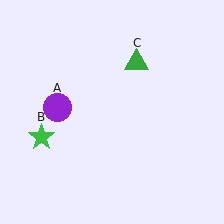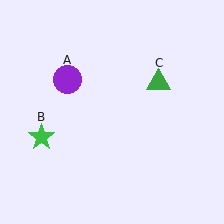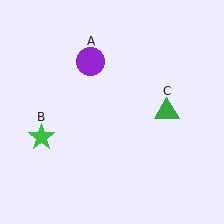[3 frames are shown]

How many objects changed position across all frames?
2 objects changed position: purple circle (object A), green triangle (object C).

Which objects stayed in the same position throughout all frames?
Green star (object B) remained stationary.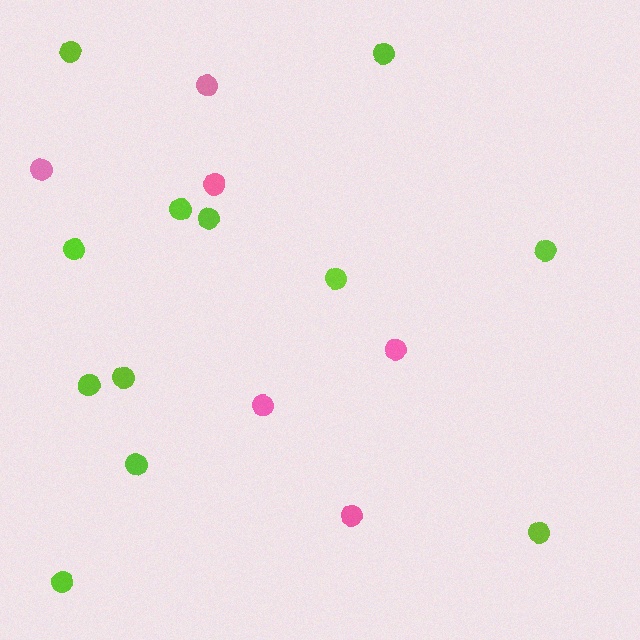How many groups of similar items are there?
There are 2 groups: one group of pink circles (6) and one group of lime circles (12).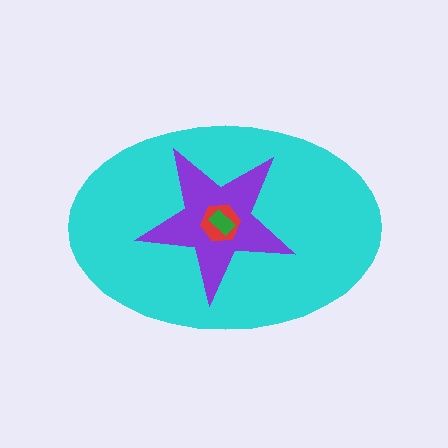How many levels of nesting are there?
4.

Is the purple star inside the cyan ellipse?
Yes.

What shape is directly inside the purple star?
The red hexagon.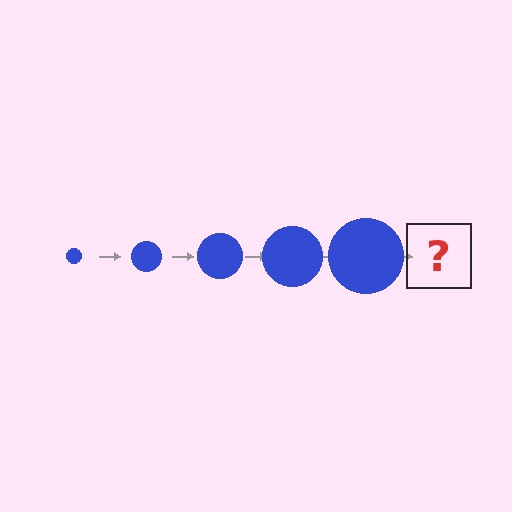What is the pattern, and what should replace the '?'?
The pattern is that the circle gets progressively larger each step. The '?' should be a blue circle, larger than the previous one.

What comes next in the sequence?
The next element should be a blue circle, larger than the previous one.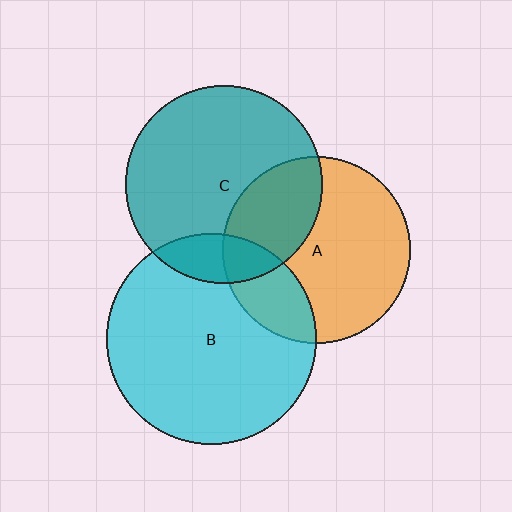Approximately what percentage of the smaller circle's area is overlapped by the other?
Approximately 15%.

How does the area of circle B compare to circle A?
Approximately 1.3 times.